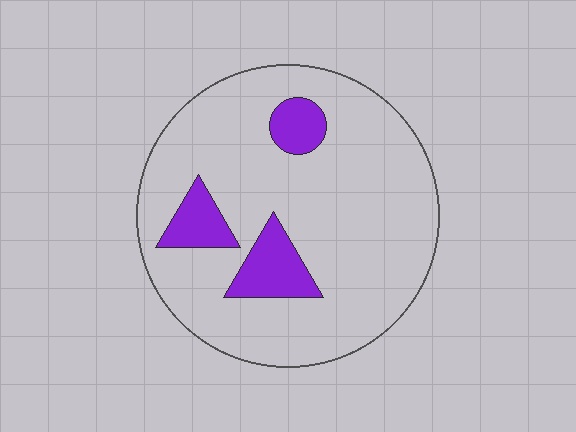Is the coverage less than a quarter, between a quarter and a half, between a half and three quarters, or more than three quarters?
Less than a quarter.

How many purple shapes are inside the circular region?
3.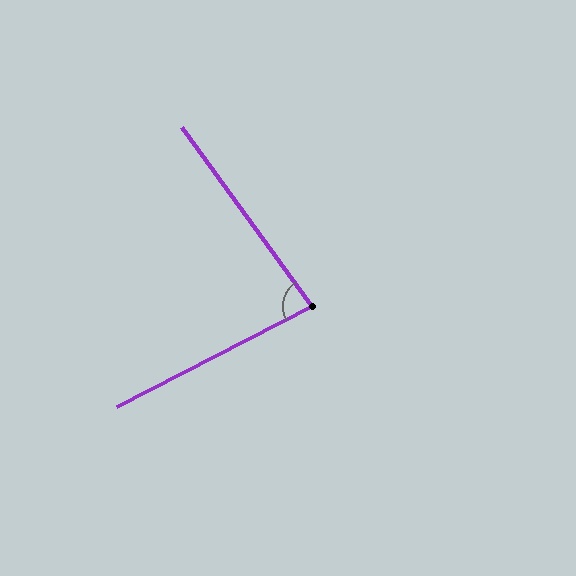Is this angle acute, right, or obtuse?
It is acute.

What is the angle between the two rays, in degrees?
Approximately 81 degrees.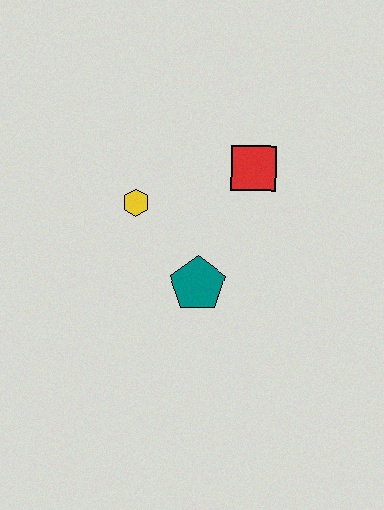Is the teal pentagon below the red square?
Yes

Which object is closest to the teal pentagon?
The yellow hexagon is closest to the teal pentagon.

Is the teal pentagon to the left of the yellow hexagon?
No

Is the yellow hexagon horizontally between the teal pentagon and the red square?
No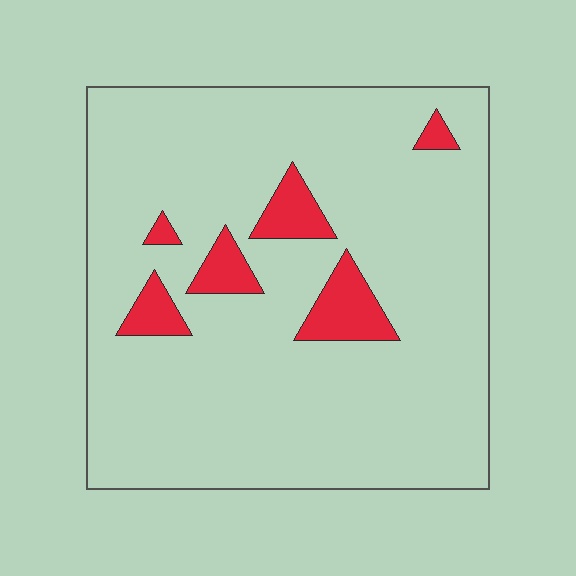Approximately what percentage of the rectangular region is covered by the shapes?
Approximately 10%.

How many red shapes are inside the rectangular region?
6.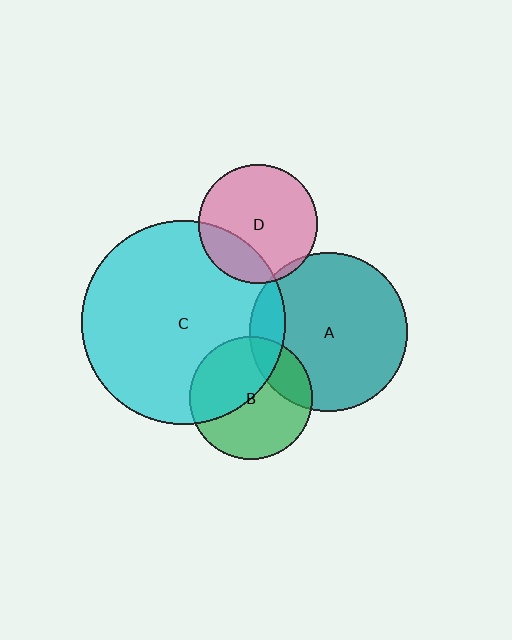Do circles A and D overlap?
Yes.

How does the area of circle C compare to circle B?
Approximately 2.8 times.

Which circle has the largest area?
Circle C (cyan).